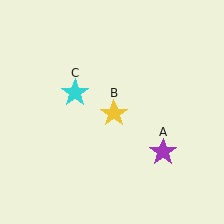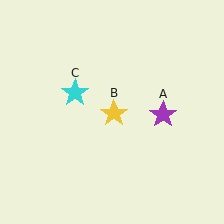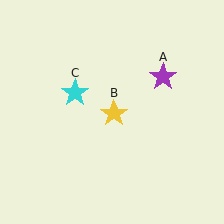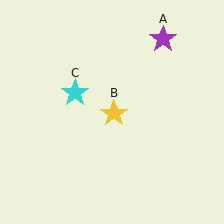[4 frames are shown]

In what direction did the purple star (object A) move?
The purple star (object A) moved up.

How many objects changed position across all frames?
1 object changed position: purple star (object A).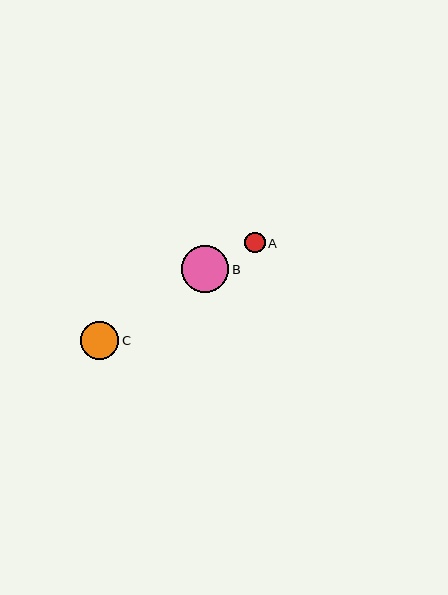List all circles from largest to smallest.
From largest to smallest: B, C, A.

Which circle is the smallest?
Circle A is the smallest with a size of approximately 20 pixels.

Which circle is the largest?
Circle B is the largest with a size of approximately 47 pixels.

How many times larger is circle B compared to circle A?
Circle B is approximately 2.3 times the size of circle A.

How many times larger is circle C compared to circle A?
Circle C is approximately 1.9 times the size of circle A.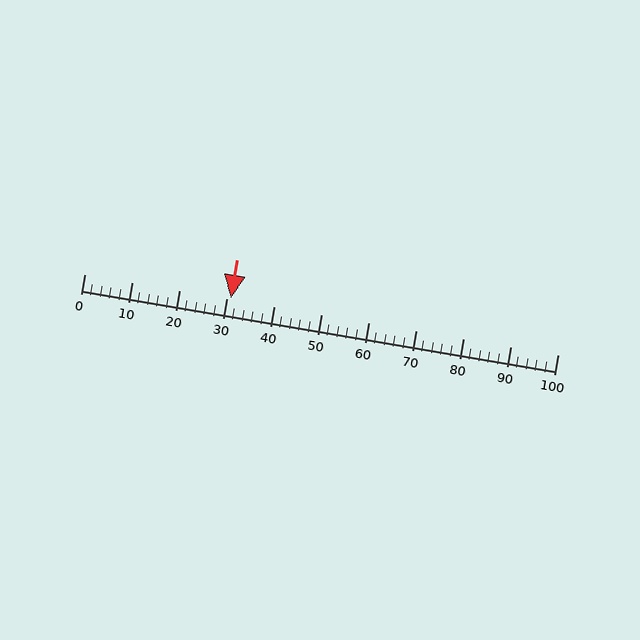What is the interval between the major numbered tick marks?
The major tick marks are spaced 10 units apart.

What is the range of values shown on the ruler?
The ruler shows values from 0 to 100.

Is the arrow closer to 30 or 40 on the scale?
The arrow is closer to 30.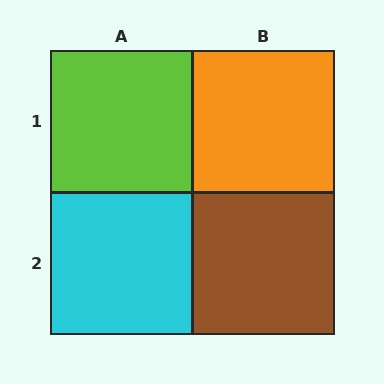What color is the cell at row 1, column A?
Lime.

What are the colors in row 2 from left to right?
Cyan, brown.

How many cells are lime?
1 cell is lime.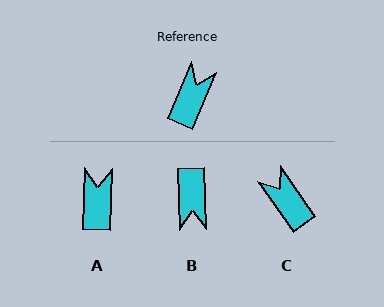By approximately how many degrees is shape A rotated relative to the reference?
Approximately 21 degrees counter-clockwise.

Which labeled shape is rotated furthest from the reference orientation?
B, about 155 degrees away.